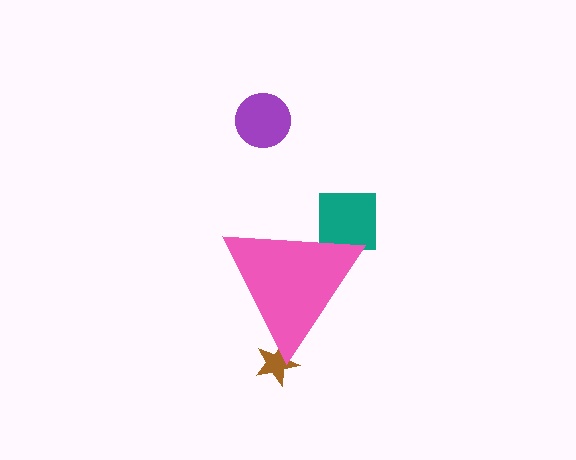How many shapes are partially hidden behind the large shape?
2 shapes are partially hidden.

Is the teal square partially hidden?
Yes, the teal square is partially hidden behind the pink triangle.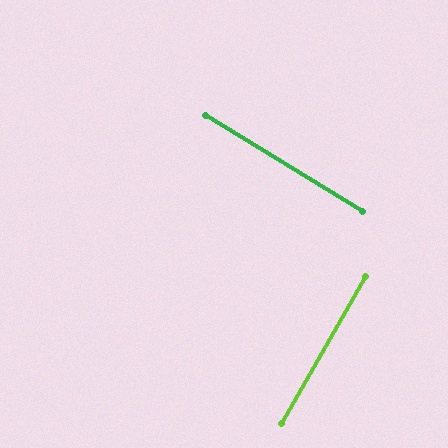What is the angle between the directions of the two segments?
Approximately 89 degrees.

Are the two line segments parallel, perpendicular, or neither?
Perpendicular — they meet at approximately 89°.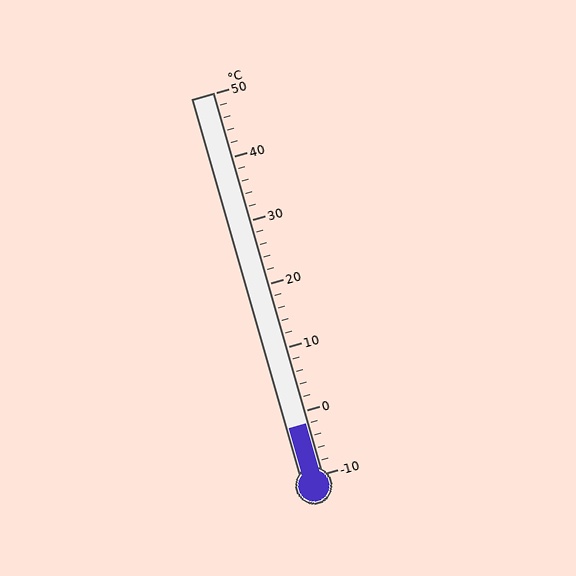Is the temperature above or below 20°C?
The temperature is below 20°C.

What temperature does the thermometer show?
The thermometer shows approximately -2°C.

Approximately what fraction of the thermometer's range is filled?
The thermometer is filled to approximately 15% of its range.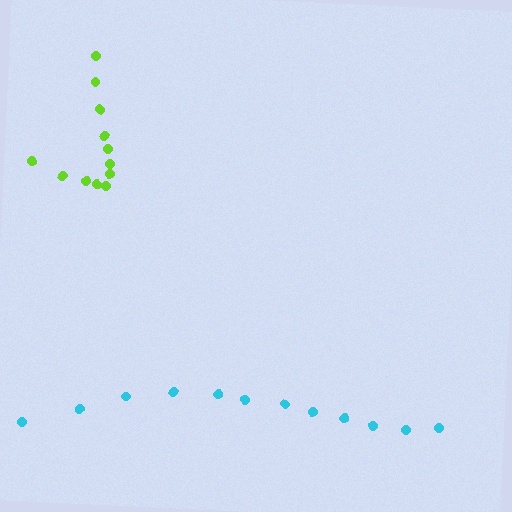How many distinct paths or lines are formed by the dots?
There are 2 distinct paths.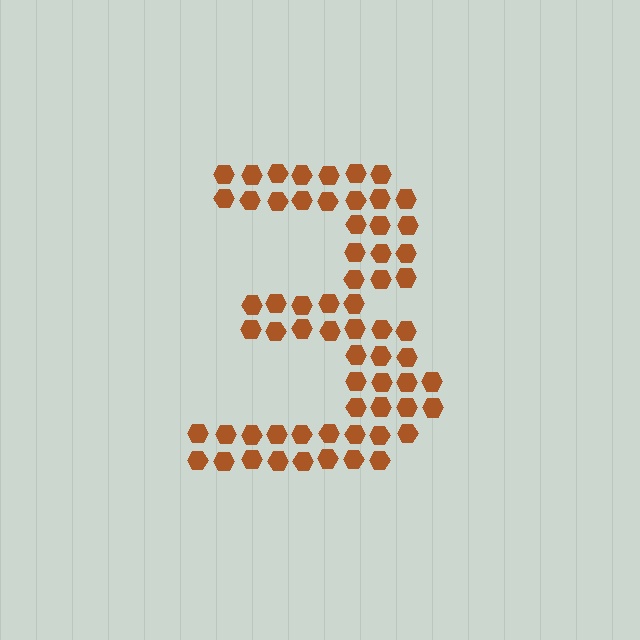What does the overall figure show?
The overall figure shows the digit 3.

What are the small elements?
The small elements are hexagons.